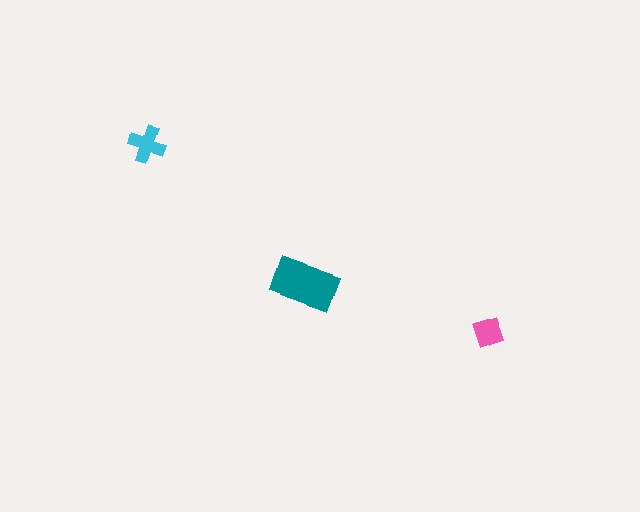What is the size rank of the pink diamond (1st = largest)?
3rd.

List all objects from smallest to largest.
The pink diamond, the cyan cross, the teal rectangle.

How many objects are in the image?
There are 3 objects in the image.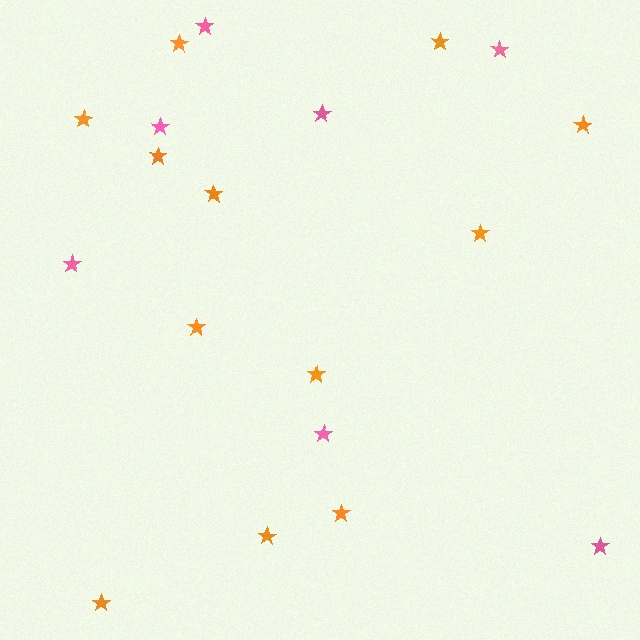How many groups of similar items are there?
There are 2 groups: one group of orange stars (12) and one group of pink stars (7).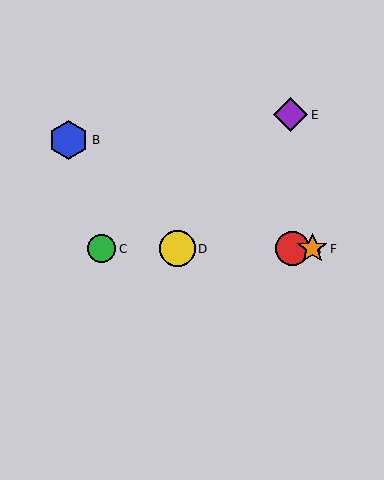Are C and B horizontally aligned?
No, C is at y≈249 and B is at y≈140.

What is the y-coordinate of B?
Object B is at y≈140.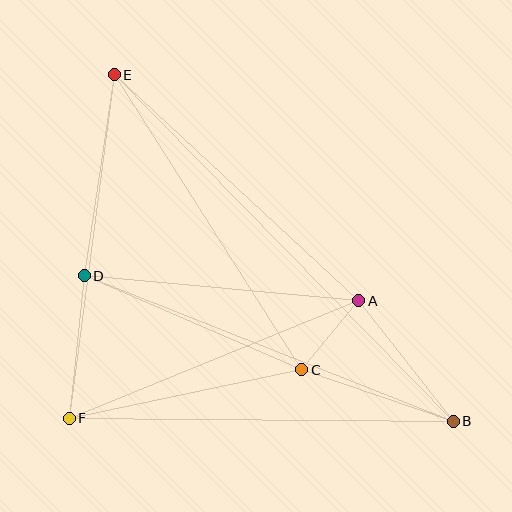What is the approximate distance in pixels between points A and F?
The distance between A and F is approximately 312 pixels.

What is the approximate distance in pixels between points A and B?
The distance between A and B is approximately 153 pixels.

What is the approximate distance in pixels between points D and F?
The distance between D and F is approximately 143 pixels.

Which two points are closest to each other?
Points A and C are closest to each other.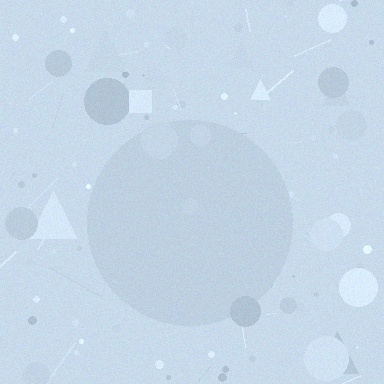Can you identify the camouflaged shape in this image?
The camouflaged shape is a circle.